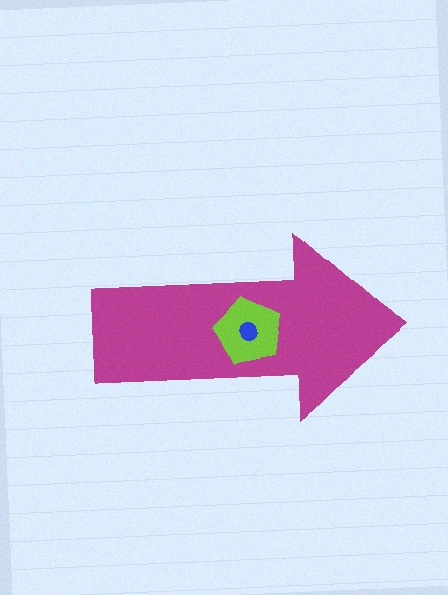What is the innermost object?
The blue circle.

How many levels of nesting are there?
3.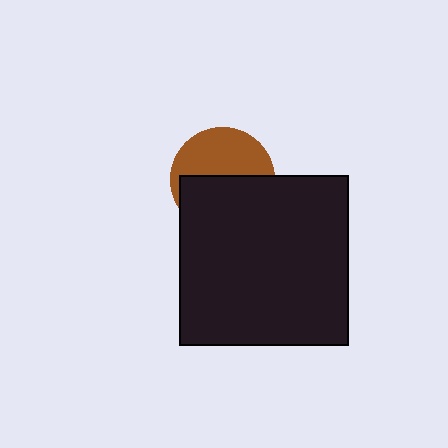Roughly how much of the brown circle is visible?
About half of it is visible (roughly 48%).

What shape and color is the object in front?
The object in front is a black square.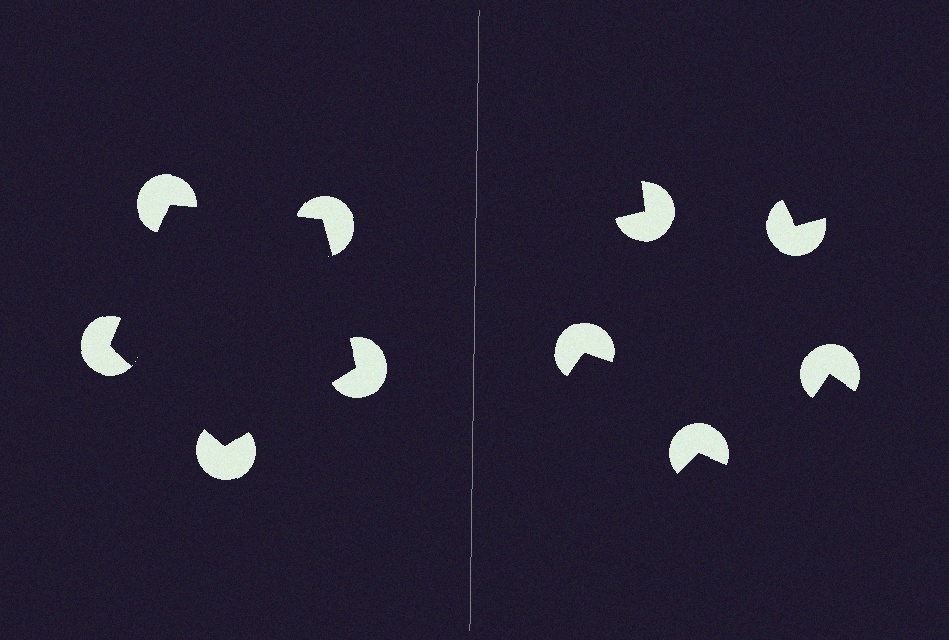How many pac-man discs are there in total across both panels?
10 — 5 on each side.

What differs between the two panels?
The pac-man discs are positioned identically on both sides; only the wedge orientations differ. On the left they align to a pentagon; on the right they are misaligned.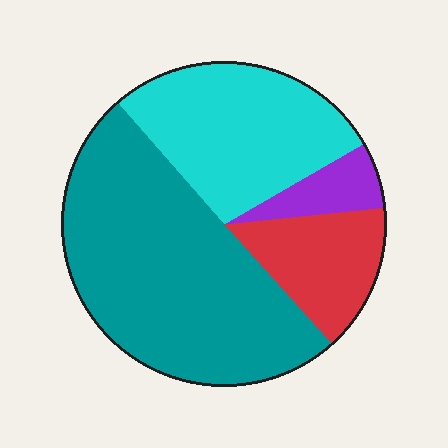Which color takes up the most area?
Teal, at roughly 50%.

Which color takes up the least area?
Purple, at roughly 5%.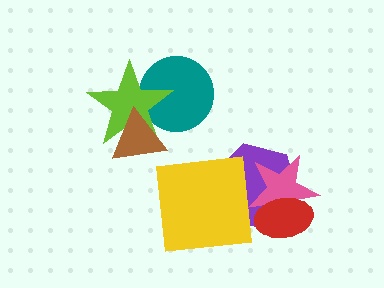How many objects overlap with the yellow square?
1 object overlaps with the yellow square.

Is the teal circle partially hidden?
Yes, it is partially covered by another shape.